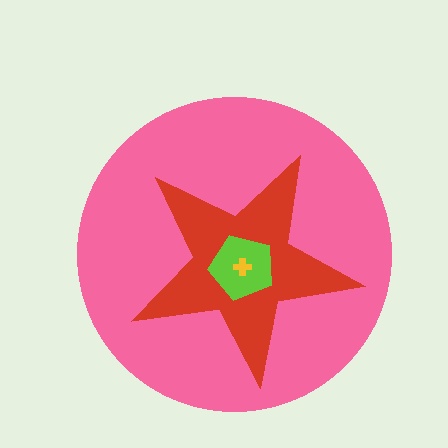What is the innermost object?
The yellow cross.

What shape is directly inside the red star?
The lime pentagon.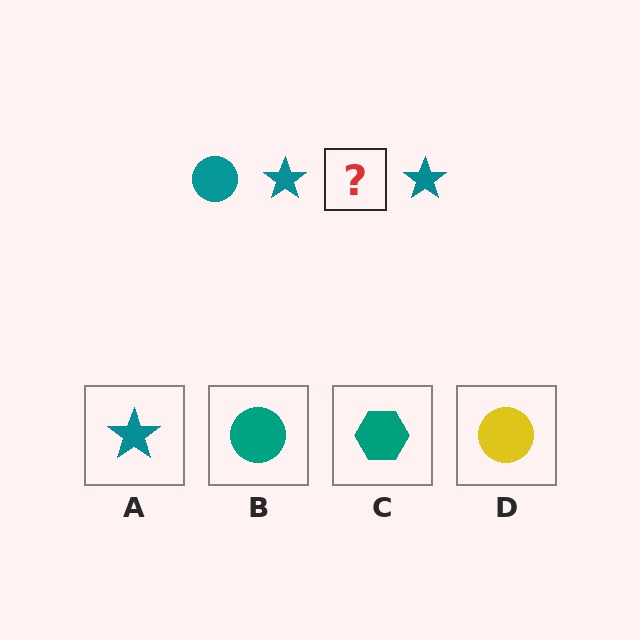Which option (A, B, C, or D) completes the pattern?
B.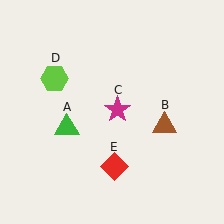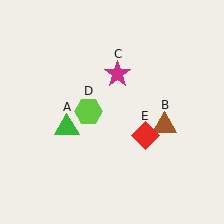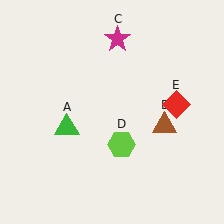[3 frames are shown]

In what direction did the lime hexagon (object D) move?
The lime hexagon (object D) moved down and to the right.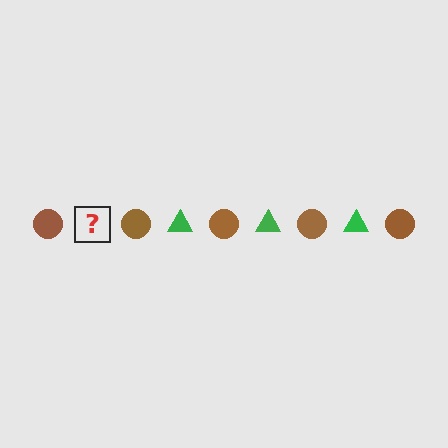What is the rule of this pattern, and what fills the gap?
The rule is that the pattern alternates between brown circle and green triangle. The gap should be filled with a green triangle.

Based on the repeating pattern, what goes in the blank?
The blank should be a green triangle.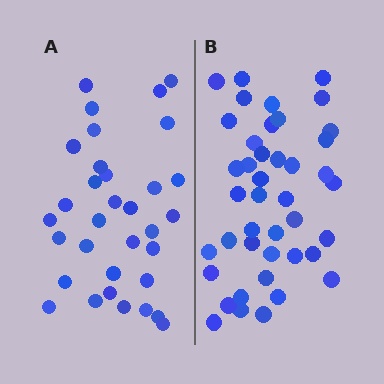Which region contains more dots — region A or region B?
Region B (the right region) has more dots.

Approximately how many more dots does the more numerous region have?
Region B has roughly 8 or so more dots than region A.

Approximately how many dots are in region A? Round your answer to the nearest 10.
About 30 dots. (The exact count is 33, which rounds to 30.)